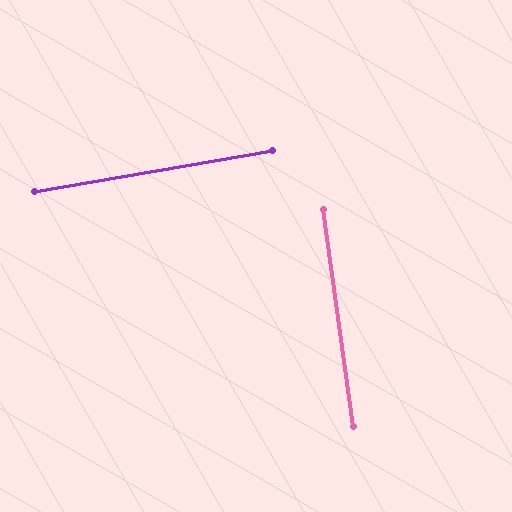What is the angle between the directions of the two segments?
Approximately 88 degrees.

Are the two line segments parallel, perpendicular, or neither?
Perpendicular — they meet at approximately 88°.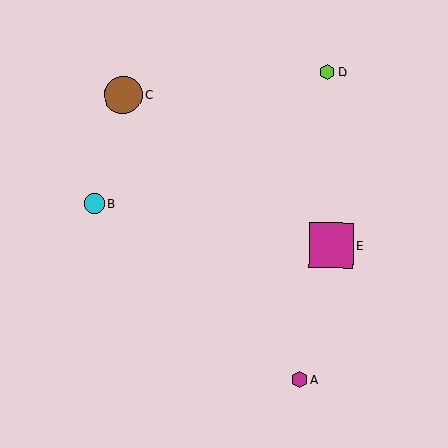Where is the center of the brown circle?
The center of the brown circle is at (123, 95).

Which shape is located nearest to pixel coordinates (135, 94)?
The brown circle (labeled C) at (123, 95) is nearest to that location.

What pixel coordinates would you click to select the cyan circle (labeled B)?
Click at (94, 204) to select the cyan circle B.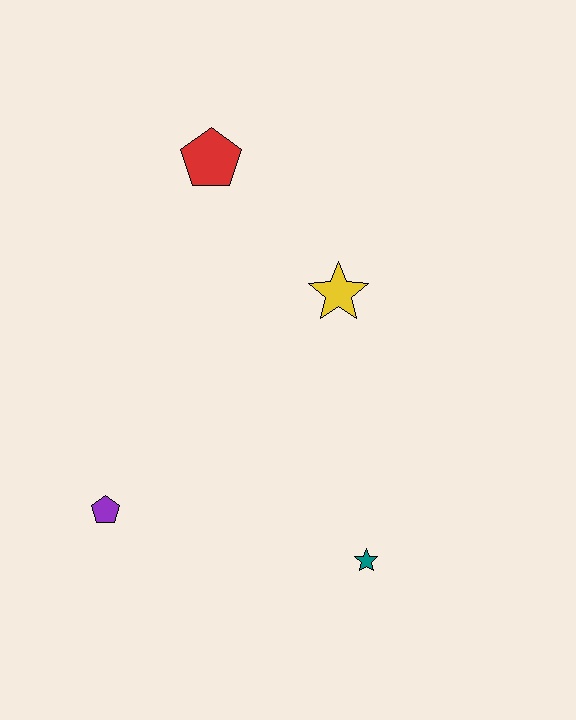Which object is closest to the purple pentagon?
The teal star is closest to the purple pentagon.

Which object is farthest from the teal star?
The red pentagon is farthest from the teal star.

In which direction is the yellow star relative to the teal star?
The yellow star is above the teal star.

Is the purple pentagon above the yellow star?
No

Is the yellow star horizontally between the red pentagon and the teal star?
Yes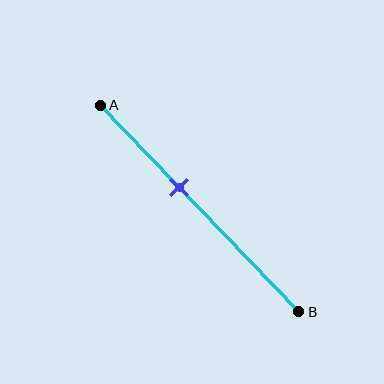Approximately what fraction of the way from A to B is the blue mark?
The blue mark is approximately 40% of the way from A to B.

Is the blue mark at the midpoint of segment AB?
No, the mark is at about 40% from A, not at the 50% midpoint.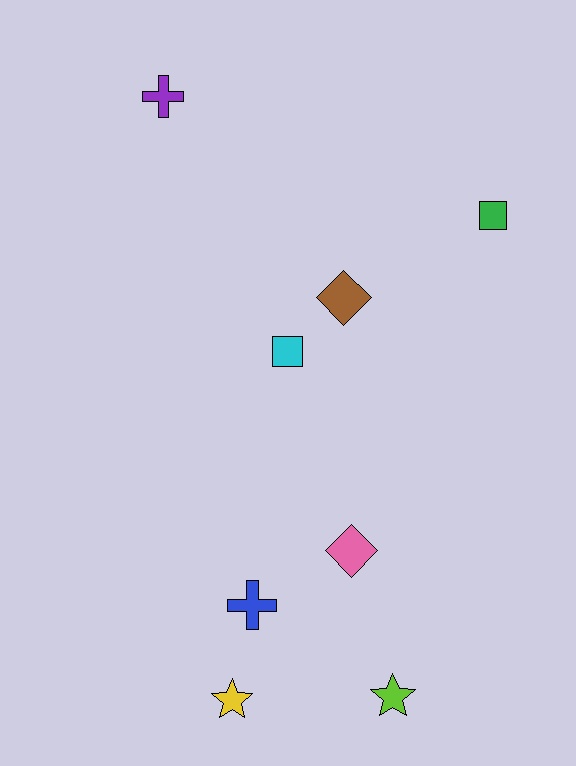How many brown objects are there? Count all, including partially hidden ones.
There is 1 brown object.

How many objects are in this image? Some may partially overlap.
There are 8 objects.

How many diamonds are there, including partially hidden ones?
There are 2 diamonds.